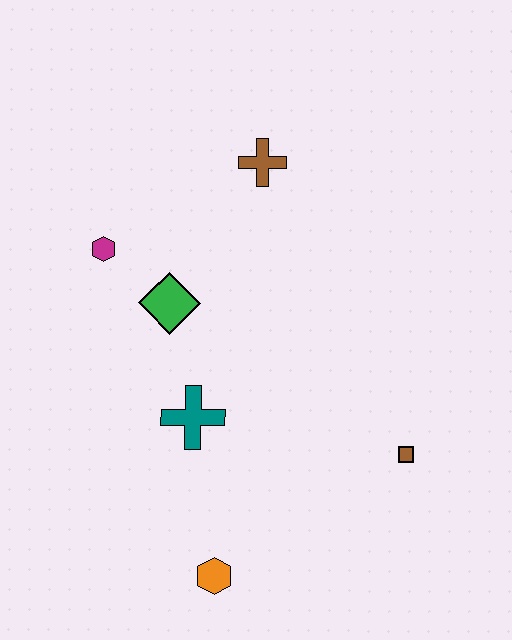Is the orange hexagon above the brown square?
No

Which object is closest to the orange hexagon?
The teal cross is closest to the orange hexagon.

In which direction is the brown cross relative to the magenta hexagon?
The brown cross is to the right of the magenta hexagon.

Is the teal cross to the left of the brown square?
Yes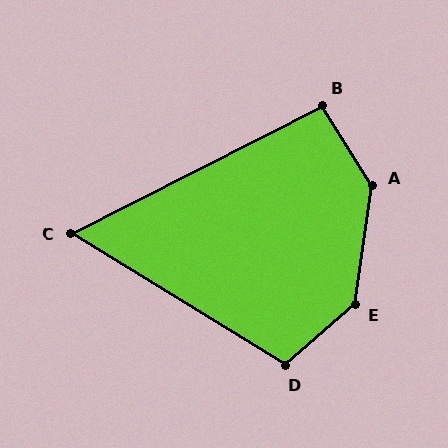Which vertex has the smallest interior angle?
C, at approximately 58 degrees.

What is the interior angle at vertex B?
Approximately 96 degrees (obtuse).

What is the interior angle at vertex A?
Approximately 139 degrees (obtuse).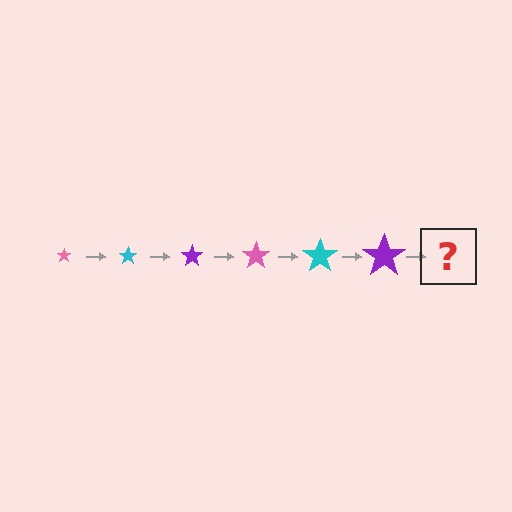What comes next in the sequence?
The next element should be a pink star, larger than the previous one.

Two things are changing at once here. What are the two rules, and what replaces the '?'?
The two rules are that the star grows larger each step and the color cycles through pink, cyan, and purple. The '?' should be a pink star, larger than the previous one.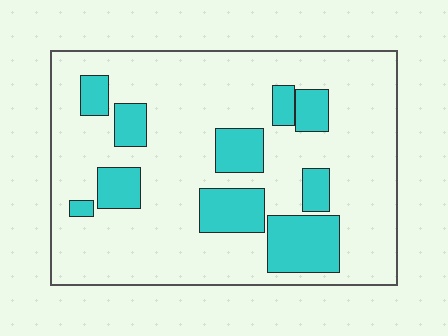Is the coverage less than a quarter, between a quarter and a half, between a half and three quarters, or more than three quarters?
Less than a quarter.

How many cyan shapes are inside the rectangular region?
10.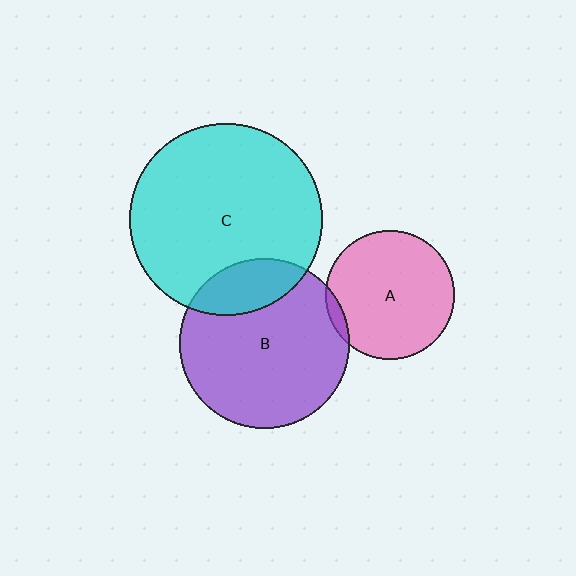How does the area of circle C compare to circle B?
Approximately 1.3 times.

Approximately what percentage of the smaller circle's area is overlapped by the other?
Approximately 5%.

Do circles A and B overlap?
Yes.